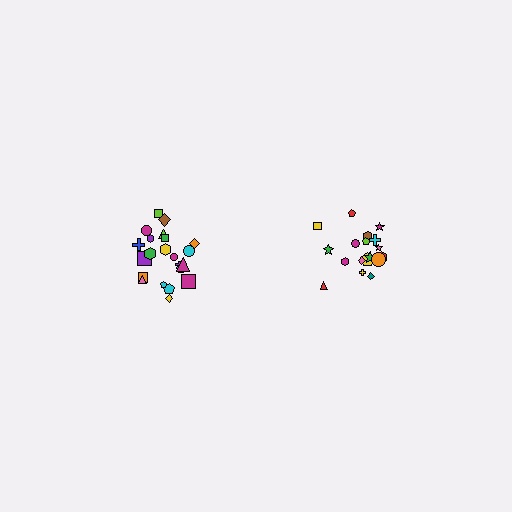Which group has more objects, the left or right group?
The left group.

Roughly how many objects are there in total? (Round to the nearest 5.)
Roughly 40 objects in total.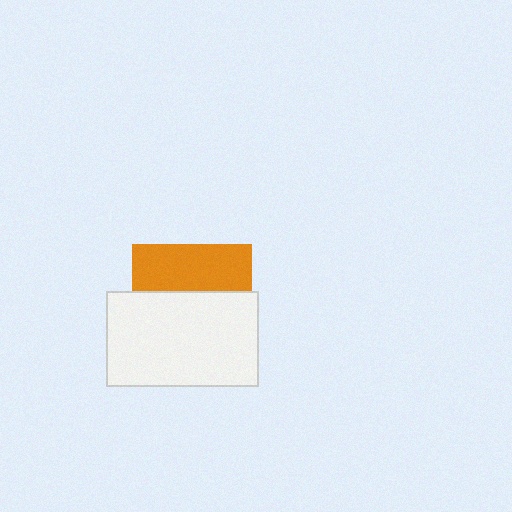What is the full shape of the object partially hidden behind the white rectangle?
The partially hidden object is an orange square.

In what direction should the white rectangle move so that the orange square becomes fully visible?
The white rectangle should move down. That is the shortest direction to clear the overlap and leave the orange square fully visible.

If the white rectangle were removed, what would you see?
You would see the complete orange square.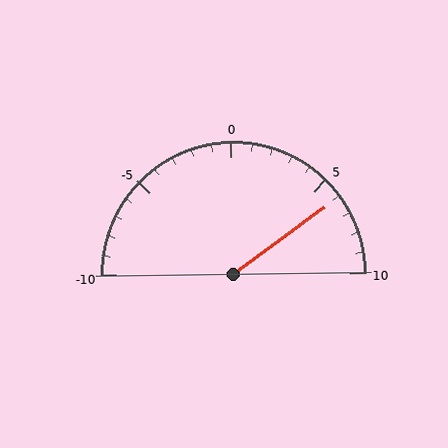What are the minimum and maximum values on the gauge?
The gauge ranges from -10 to 10.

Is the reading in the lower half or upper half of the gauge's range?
The reading is in the upper half of the range (-10 to 10).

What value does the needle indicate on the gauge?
The needle indicates approximately 6.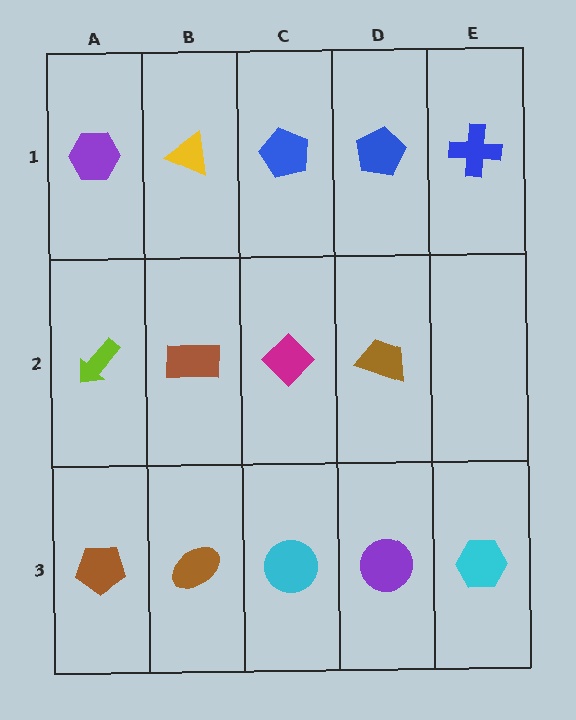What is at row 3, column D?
A purple circle.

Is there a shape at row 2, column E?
No, that cell is empty.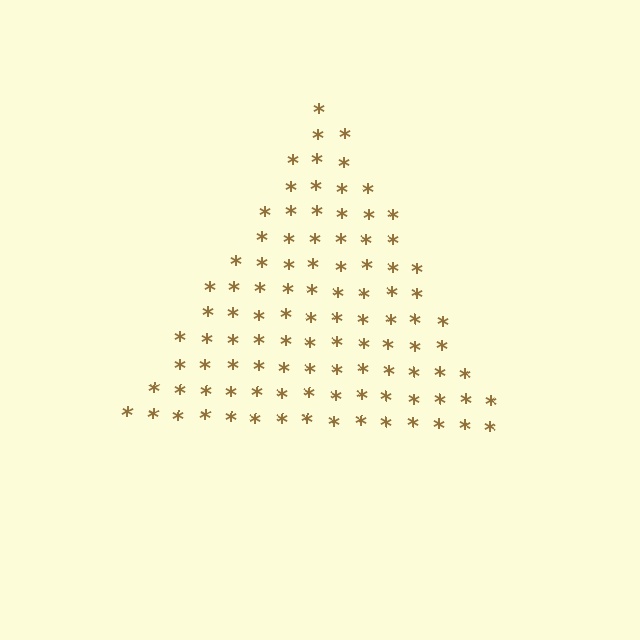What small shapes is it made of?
It is made of small asterisks.